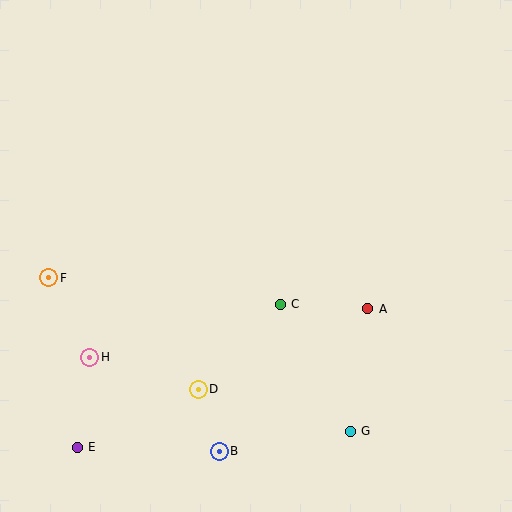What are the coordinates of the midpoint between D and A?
The midpoint between D and A is at (283, 349).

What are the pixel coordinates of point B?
Point B is at (219, 451).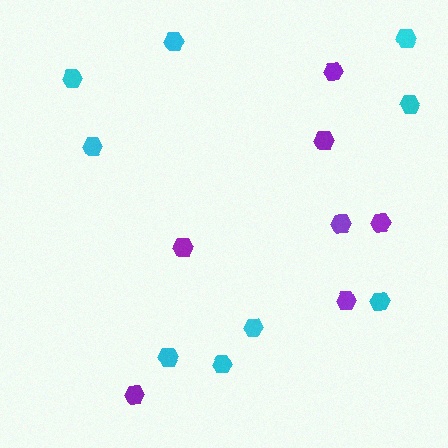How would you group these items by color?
There are 2 groups: one group of cyan hexagons (9) and one group of purple hexagons (7).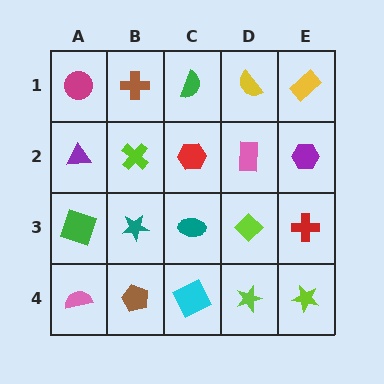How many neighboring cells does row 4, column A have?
2.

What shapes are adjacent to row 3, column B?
A lime cross (row 2, column B), a brown pentagon (row 4, column B), a green square (row 3, column A), a teal ellipse (row 3, column C).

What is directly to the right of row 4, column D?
A lime star.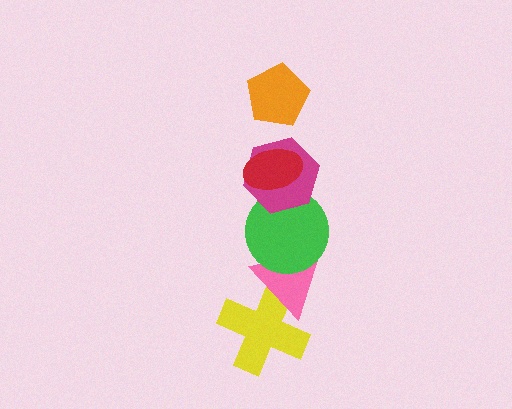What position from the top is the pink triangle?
The pink triangle is 5th from the top.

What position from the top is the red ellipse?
The red ellipse is 2nd from the top.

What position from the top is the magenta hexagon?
The magenta hexagon is 3rd from the top.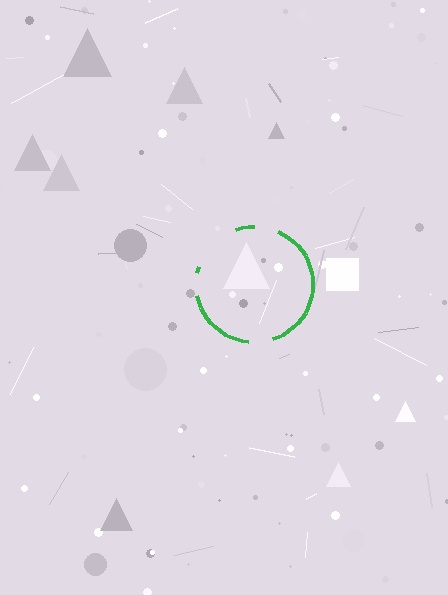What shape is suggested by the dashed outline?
The dashed outline suggests a circle.